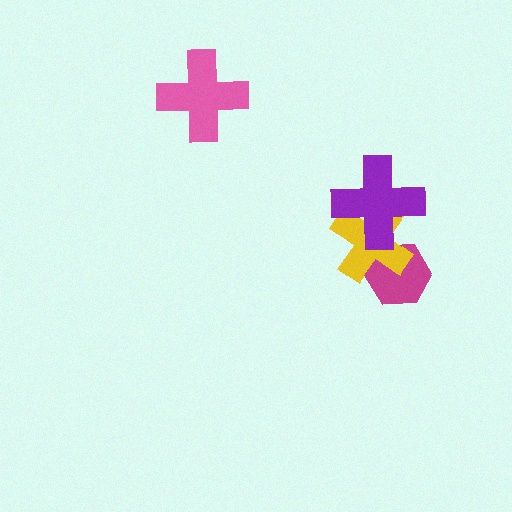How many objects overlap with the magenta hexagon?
1 object overlaps with the magenta hexagon.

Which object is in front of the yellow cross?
The purple cross is in front of the yellow cross.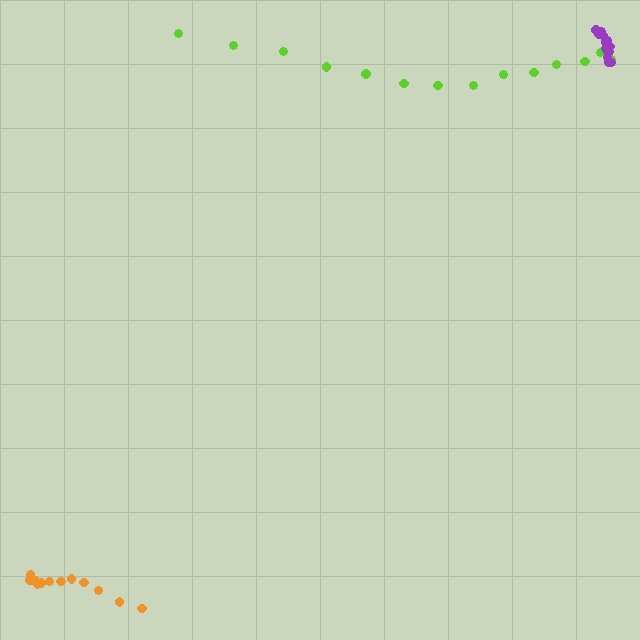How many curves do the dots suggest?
There are 3 distinct paths.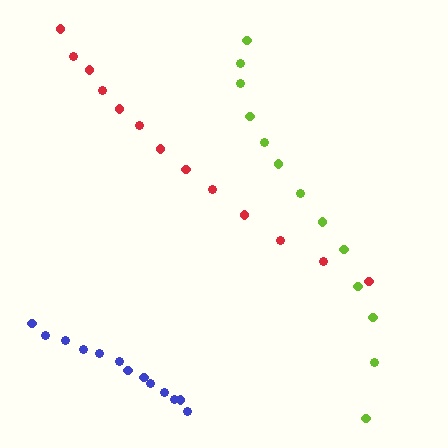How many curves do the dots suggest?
There are 3 distinct paths.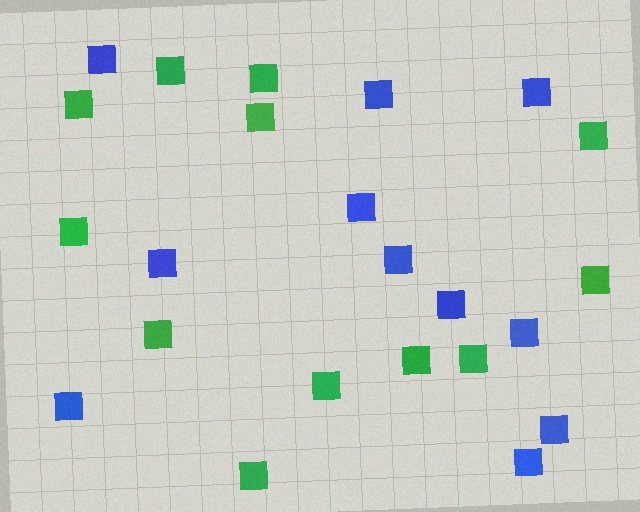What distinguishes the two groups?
There are 2 groups: one group of green squares (12) and one group of blue squares (11).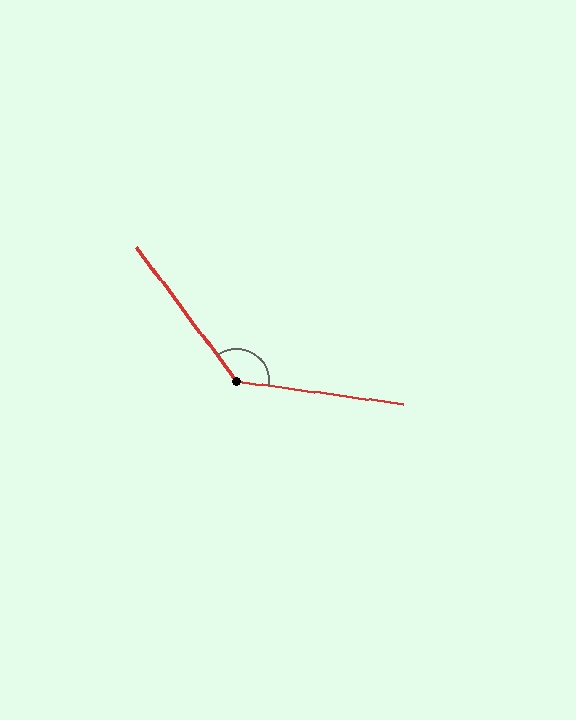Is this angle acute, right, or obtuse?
It is obtuse.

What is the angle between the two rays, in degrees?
Approximately 135 degrees.